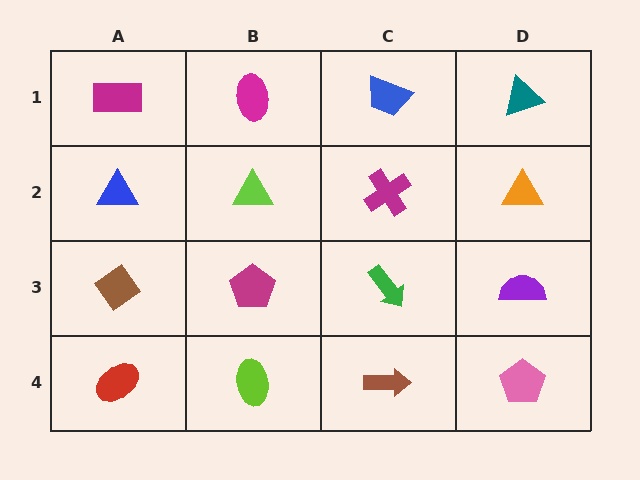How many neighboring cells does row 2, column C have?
4.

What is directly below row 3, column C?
A brown arrow.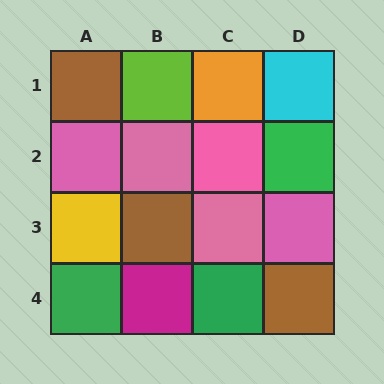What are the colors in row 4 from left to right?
Green, magenta, green, brown.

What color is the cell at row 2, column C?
Pink.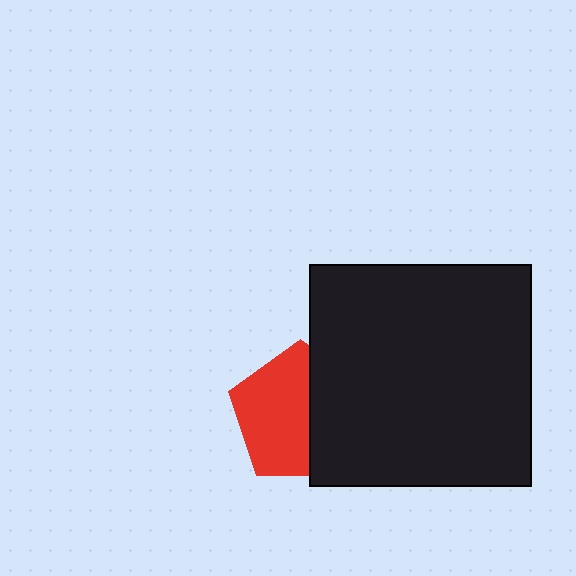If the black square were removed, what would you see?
You would see the complete red pentagon.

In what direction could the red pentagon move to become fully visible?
The red pentagon could move left. That would shift it out from behind the black square entirely.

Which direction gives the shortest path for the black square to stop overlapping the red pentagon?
Moving right gives the shortest separation.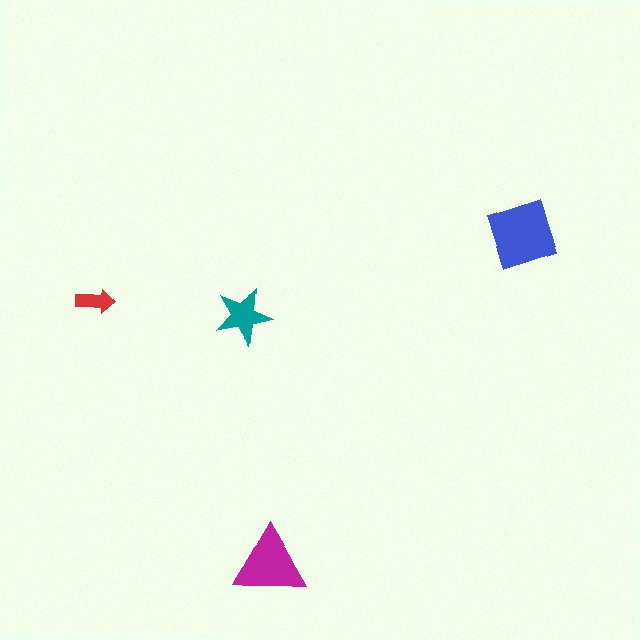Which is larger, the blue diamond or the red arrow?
The blue diamond.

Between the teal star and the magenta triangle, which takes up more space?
The magenta triangle.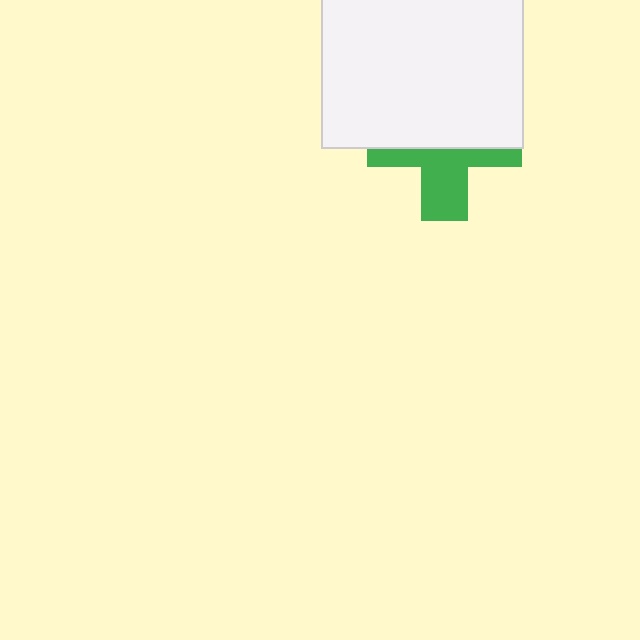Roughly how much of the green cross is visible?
A small part of it is visible (roughly 43%).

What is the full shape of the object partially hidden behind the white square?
The partially hidden object is a green cross.